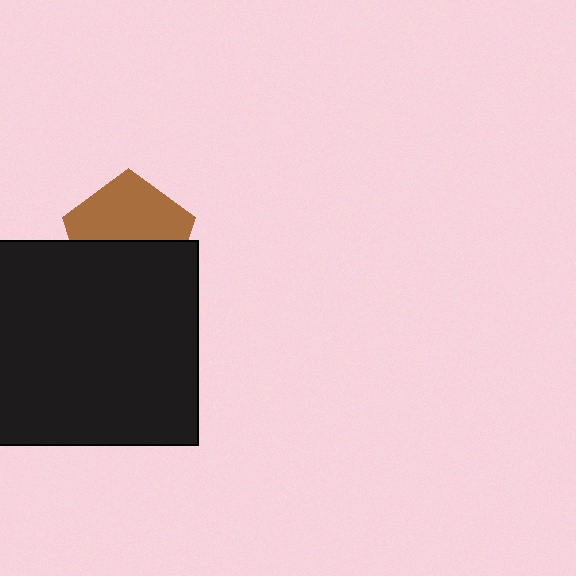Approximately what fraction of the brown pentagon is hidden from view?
Roughly 48% of the brown pentagon is hidden behind the black square.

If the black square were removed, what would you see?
You would see the complete brown pentagon.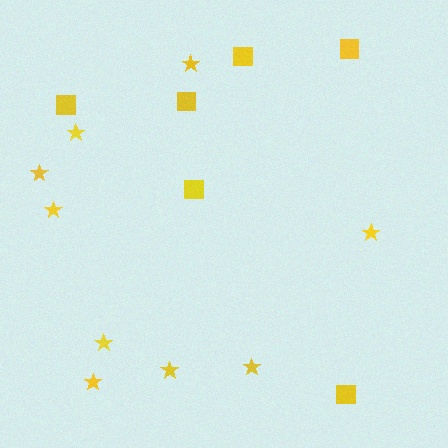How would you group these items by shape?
There are 2 groups: one group of stars (9) and one group of squares (6).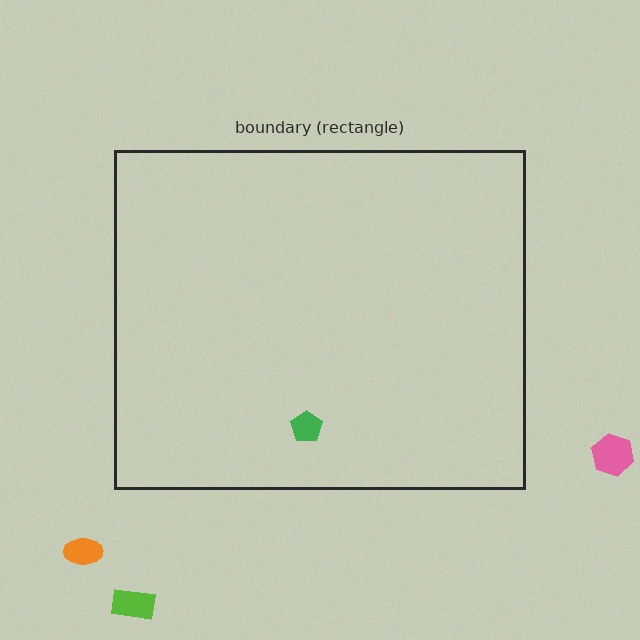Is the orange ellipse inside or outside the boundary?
Outside.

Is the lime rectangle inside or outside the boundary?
Outside.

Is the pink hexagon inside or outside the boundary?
Outside.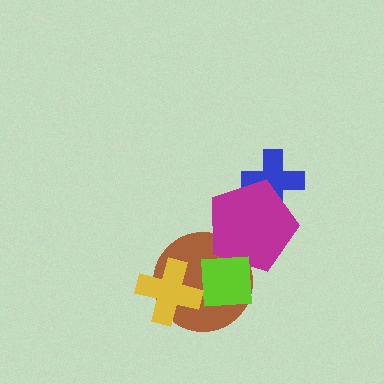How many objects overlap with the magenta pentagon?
3 objects overlap with the magenta pentagon.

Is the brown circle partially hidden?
Yes, it is partially covered by another shape.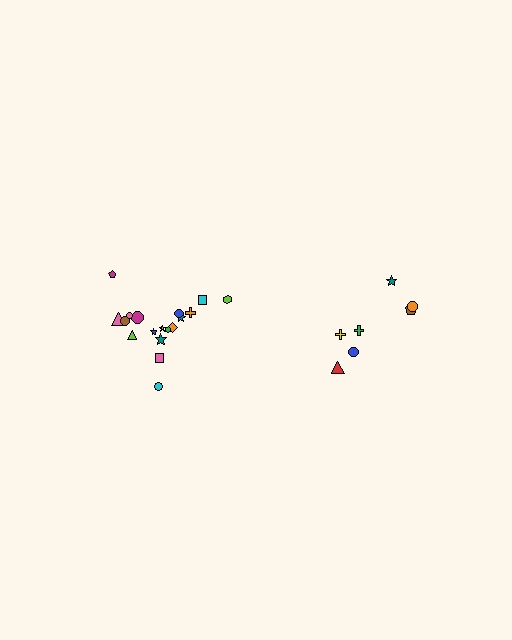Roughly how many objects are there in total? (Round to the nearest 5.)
Roughly 25 objects in total.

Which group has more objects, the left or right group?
The left group.